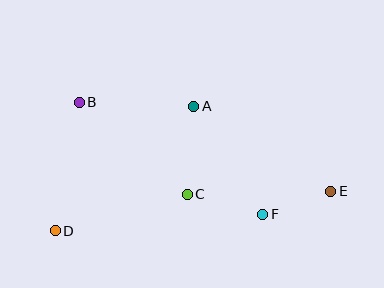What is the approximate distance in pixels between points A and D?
The distance between A and D is approximately 186 pixels.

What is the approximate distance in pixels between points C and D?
The distance between C and D is approximately 137 pixels.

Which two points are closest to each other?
Points E and F are closest to each other.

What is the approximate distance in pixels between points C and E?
The distance between C and E is approximately 143 pixels.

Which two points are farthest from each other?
Points D and E are farthest from each other.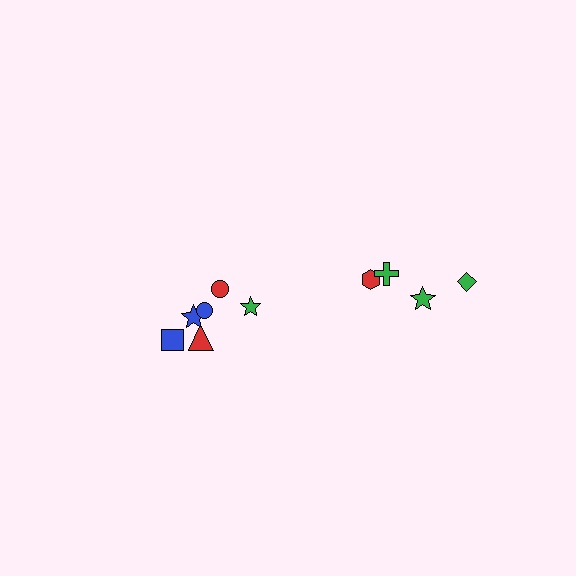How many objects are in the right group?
There are 4 objects.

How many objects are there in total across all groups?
There are 10 objects.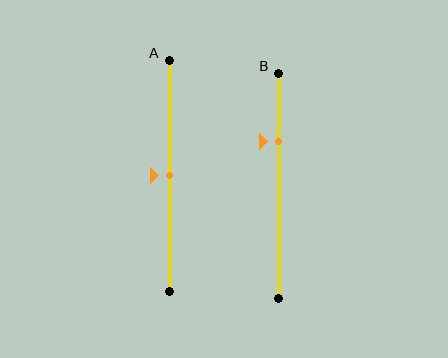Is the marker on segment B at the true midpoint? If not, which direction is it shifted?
No, the marker on segment B is shifted upward by about 20% of the segment length.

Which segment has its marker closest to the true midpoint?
Segment A has its marker closest to the true midpoint.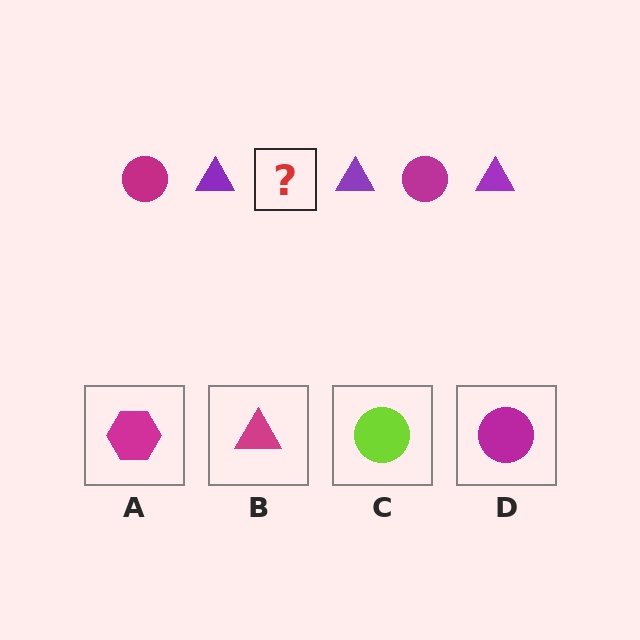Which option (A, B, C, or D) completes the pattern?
D.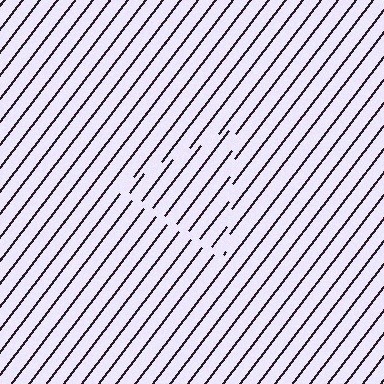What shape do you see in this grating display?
An illusory triangle. The interior of the shape contains the same grating, shifted by half a period — the contour is defined by the phase discontinuity where line-ends from the inner and outer gratings abut.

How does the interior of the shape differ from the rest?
The interior of the shape contains the same grating, shifted by half a period — the contour is defined by the phase discontinuity where line-ends from the inner and outer gratings abut.